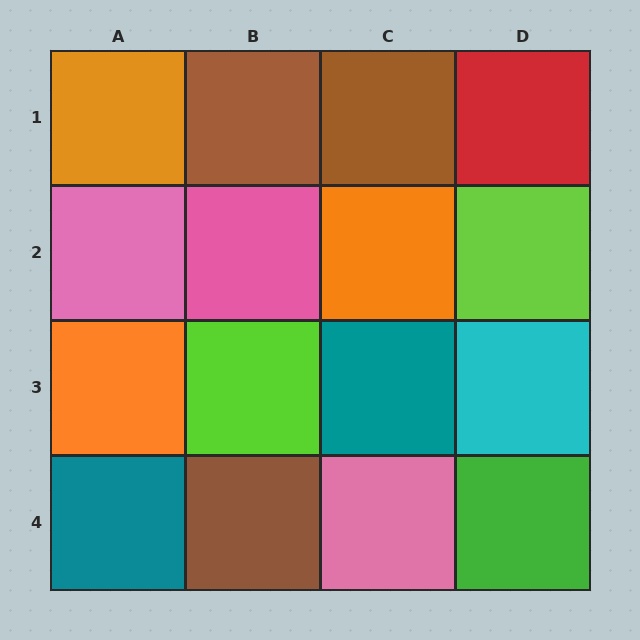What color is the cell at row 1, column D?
Red.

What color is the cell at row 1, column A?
Orange.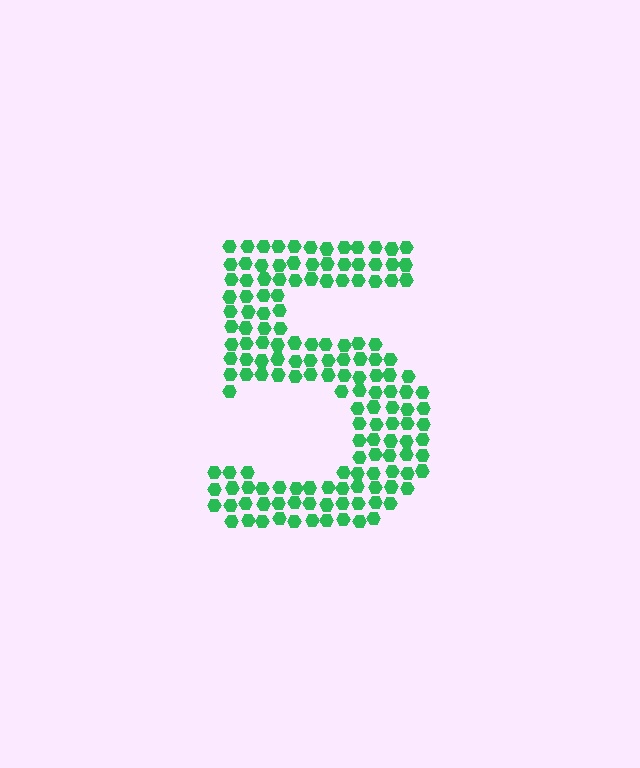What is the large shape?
The large shape is the digit 5.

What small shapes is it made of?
It is made of small hexagons.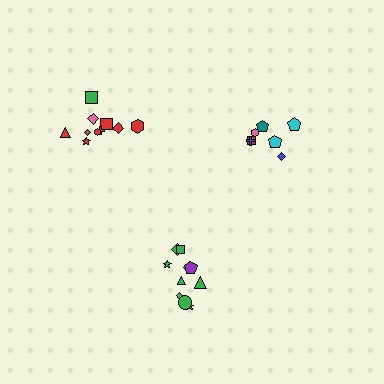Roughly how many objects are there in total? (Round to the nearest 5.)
Roughly 25 objects in total.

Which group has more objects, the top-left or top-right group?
The top-left group.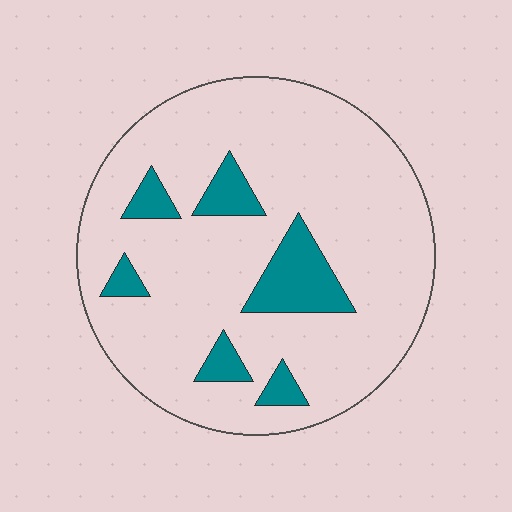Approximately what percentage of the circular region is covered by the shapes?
Approximately 15%.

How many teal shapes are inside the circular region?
6.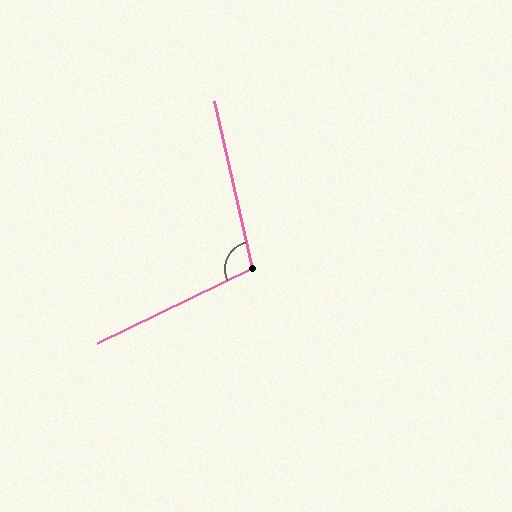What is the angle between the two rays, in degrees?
Approximately 103 degrees.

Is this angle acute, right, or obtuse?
It is obtuse.